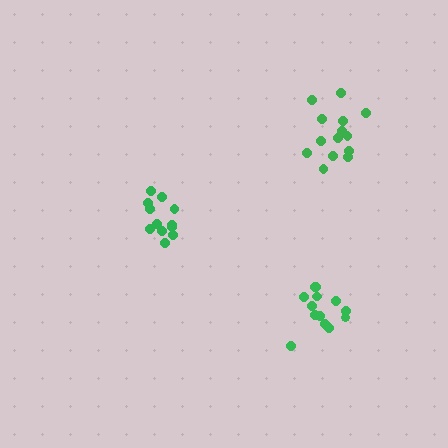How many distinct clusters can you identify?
There are 3 distinct clusters.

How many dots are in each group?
Group 1: 12 dots, Group 2: 13 dots, Group 3: 14 dots (39 total).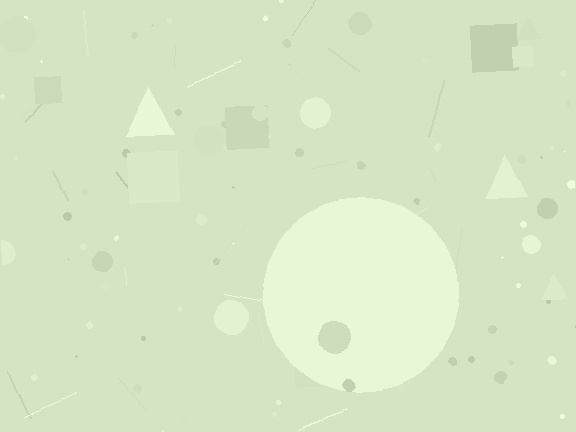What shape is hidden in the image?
A circle is hidden in the image.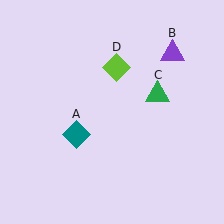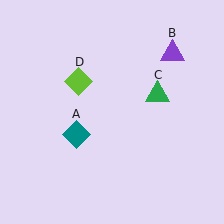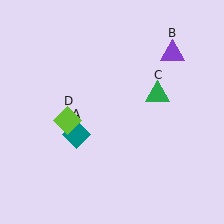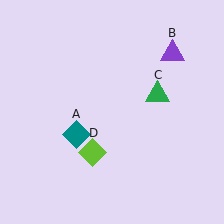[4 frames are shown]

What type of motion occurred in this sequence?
The lime diamond (object D) rotated counterclockwise around the center of the scene.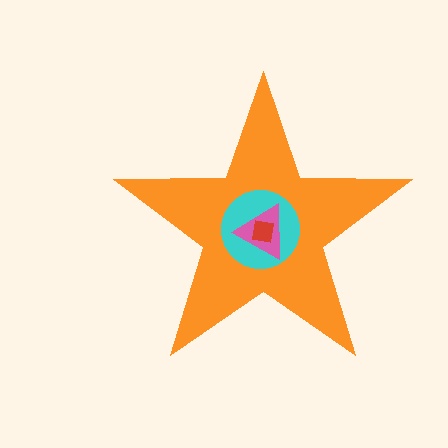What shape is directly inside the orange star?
The cyan circle.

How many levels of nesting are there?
4.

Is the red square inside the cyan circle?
Yes.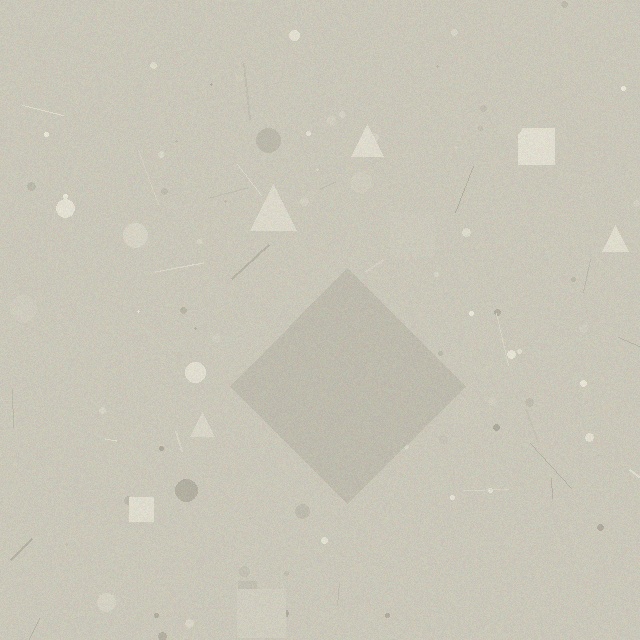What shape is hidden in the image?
A diamond is hidden in the image.